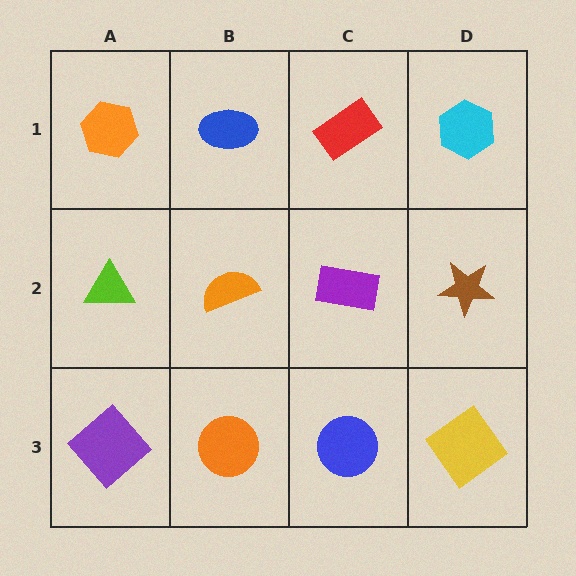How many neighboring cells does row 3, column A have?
2.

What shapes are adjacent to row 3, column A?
A lime triangle (row 2, column A), an orange circle (row 3, column B).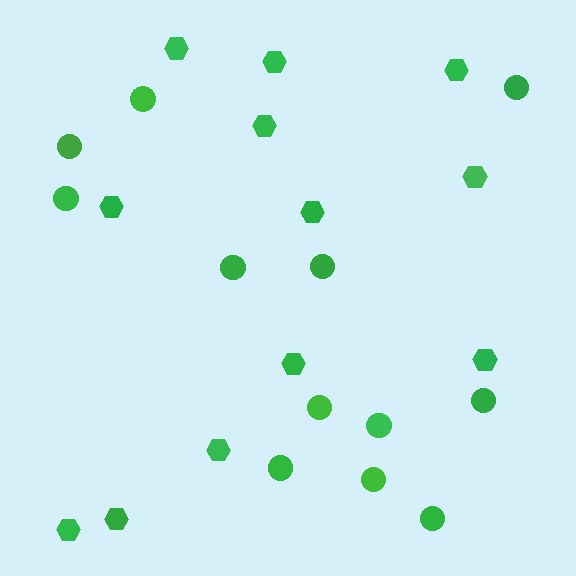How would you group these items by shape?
There are 2 groups: one group of circles (12) and one group of hexagons (12).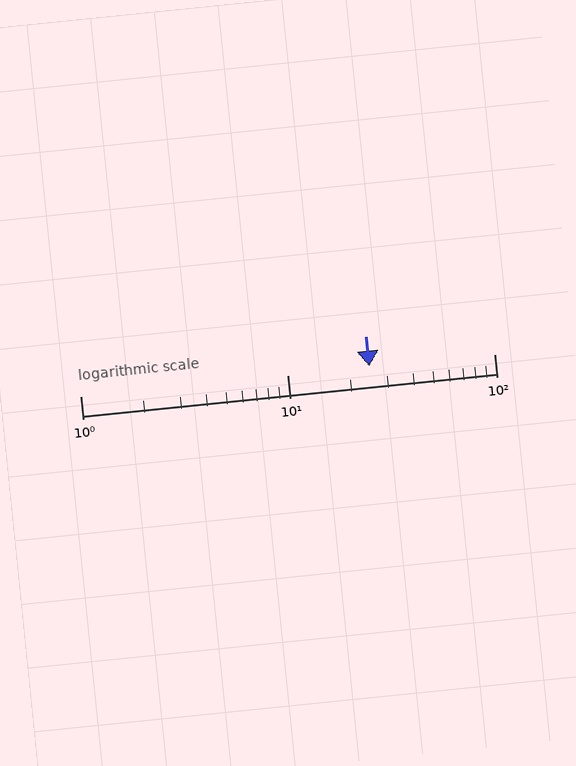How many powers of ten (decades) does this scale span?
The scale spans 2 decades, from 1 to 100.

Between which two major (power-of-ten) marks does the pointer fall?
The pointer is between 10 and 100.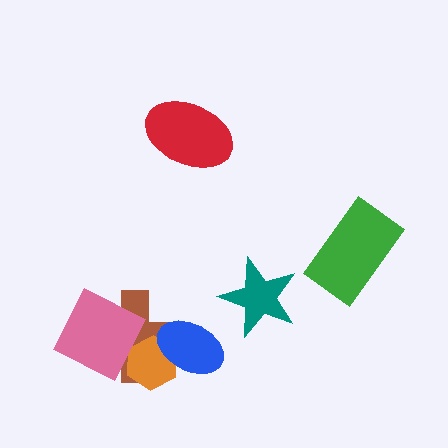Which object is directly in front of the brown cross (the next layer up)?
The orange hexagon is directly in front of the brown cross.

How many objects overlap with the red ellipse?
0 objects overlap with the red ellipse.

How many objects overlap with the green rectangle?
0 objects overlap with the green rectangle.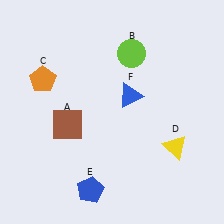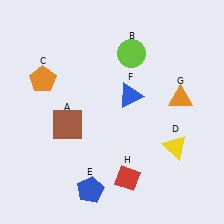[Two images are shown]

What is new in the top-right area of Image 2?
An orange triangle (G) was added in the top-right area of Image 2.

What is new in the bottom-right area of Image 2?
A red diamond (H) was added in the bottom-right area of Image 2.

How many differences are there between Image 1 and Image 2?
There are 2 differences between the two images.